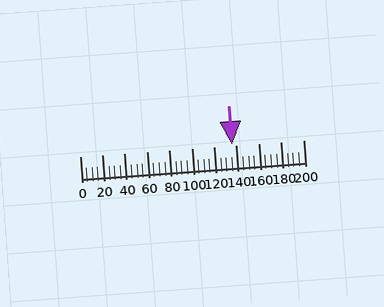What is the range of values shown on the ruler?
The ruler shows values from 0 to 200.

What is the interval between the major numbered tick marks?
The major tick marks are spaced 20 units apart.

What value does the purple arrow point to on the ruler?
The purple arrow points to approximately 136.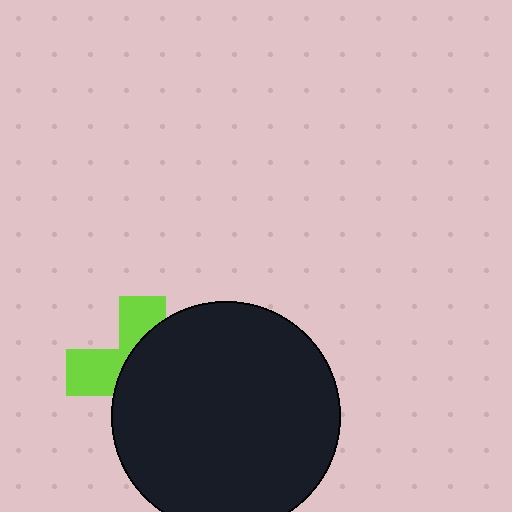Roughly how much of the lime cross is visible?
A small part of it is visible (roughly 37%).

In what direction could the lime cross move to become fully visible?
The lime cross could move left. That would shift it out from behind the black circle entirely.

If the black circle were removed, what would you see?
You would see the complete lime cross.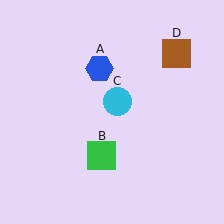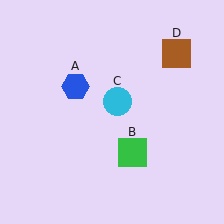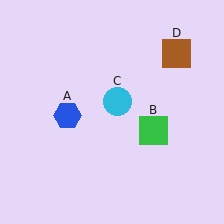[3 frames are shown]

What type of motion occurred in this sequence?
The blue hexagon (object A), green square (object B) rotated counterclockwise around the center of the scene.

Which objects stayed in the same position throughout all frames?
Cyan circle (object C) and brown square (object D) remained stationary.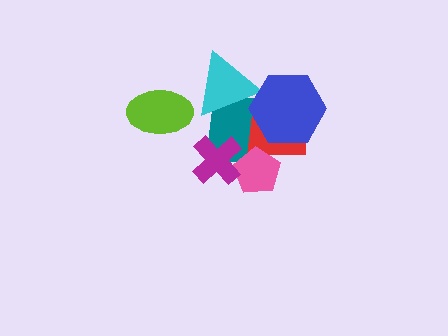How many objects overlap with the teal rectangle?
5 objects overlap with the teal rectangle.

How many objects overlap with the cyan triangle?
2 objects overlap with the cyan triangle.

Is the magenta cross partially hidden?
No, no other shape covers it.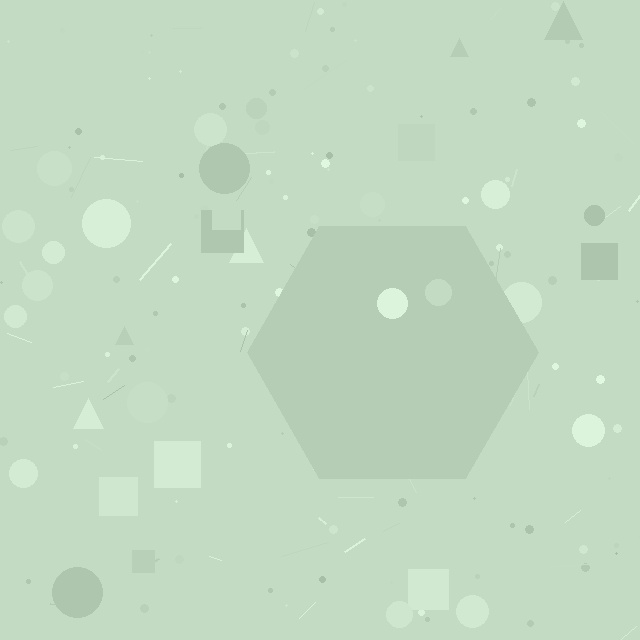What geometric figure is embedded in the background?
A hexagon is embedded in the background.